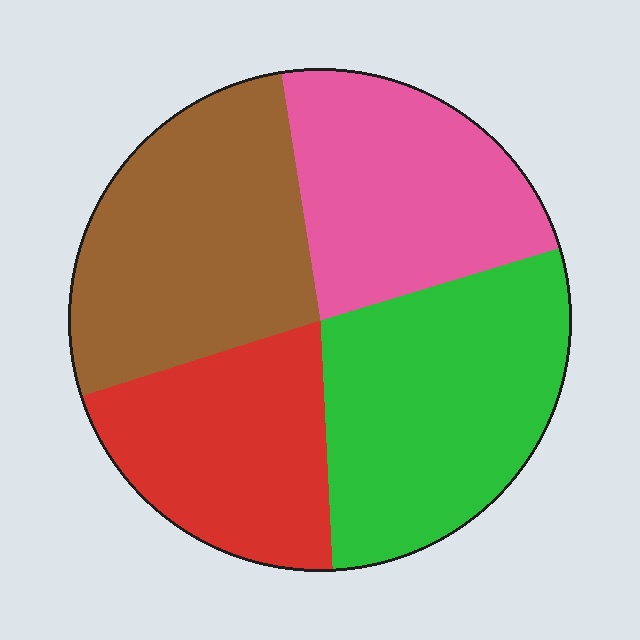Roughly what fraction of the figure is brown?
Brown takes up between a quarter and a half of the figure.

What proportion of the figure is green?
Green covers about 30% of the figure.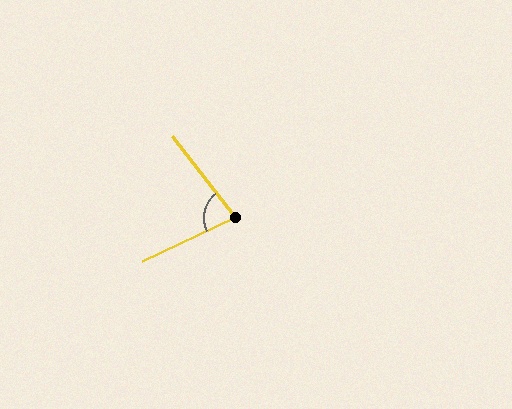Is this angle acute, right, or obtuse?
It is acute.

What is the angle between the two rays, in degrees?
Approximately 78 degrees.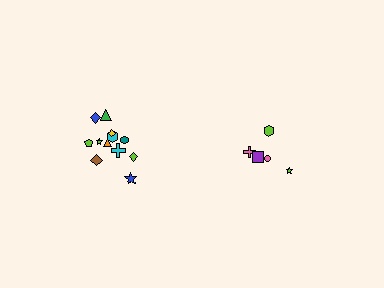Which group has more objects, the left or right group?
The left group.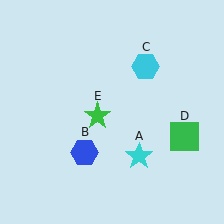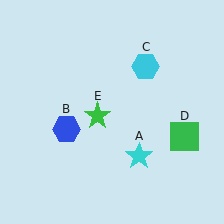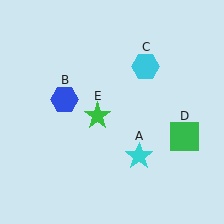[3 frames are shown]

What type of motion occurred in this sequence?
The blue hexagon (object B) rotated clockwise around the center of the scene.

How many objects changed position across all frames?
1 object changed position: blue hexagon (object B).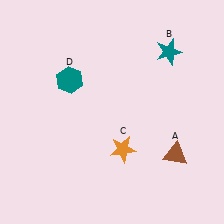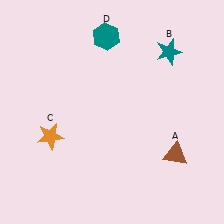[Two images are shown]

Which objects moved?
The objects that moved are: the orange star (C), the teal hexagon (D).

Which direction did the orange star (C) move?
The orange star (C) moved left.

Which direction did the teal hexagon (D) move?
The teal hexagon (D) moved up.